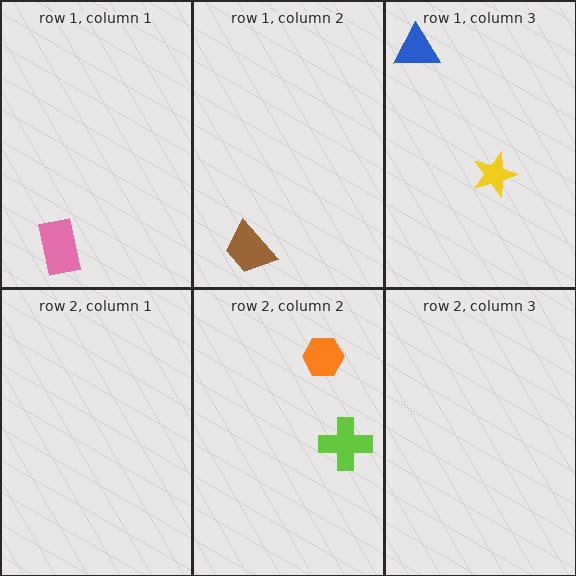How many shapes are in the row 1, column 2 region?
1.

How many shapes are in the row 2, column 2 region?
2.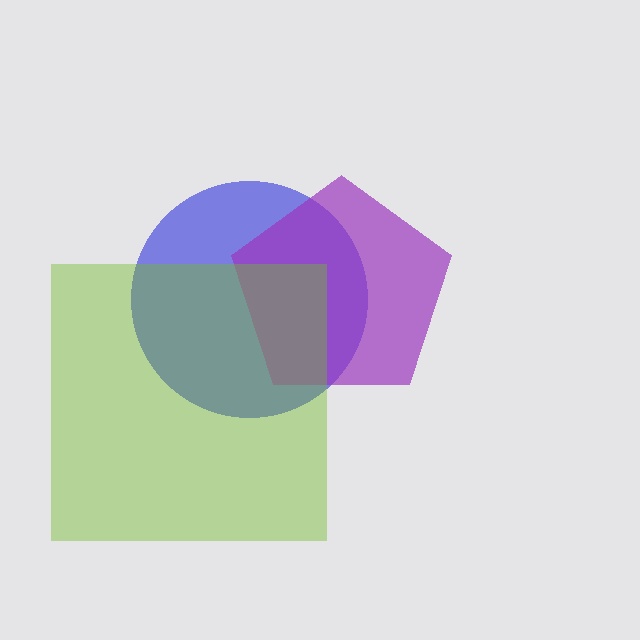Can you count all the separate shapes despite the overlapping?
Yes, there are 3 separate shapes.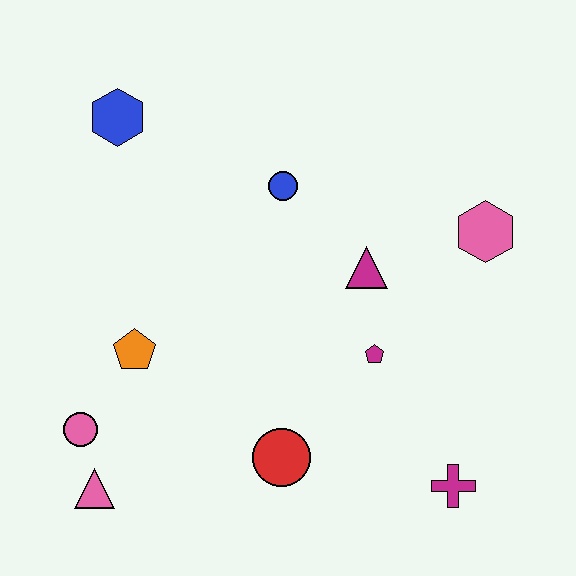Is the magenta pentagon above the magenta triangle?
No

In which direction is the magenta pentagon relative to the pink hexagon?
The magenta pentagon is below the pink hexagon.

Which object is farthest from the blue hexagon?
The magenta cross is farthest from the blue hexagon.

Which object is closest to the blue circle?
The magenta triangle is closest to the blue circle.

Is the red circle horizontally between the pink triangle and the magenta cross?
Yes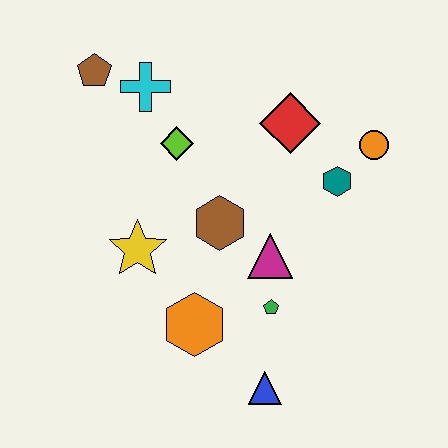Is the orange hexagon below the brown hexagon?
Yes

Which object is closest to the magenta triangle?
The green pentagon is closest to the magenta triangle.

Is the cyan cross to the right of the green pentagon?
No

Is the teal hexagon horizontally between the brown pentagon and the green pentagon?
No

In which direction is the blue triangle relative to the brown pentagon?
The blue triangle is below the brown pentagon.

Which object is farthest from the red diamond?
The blue triangle is farthest from the red diamond.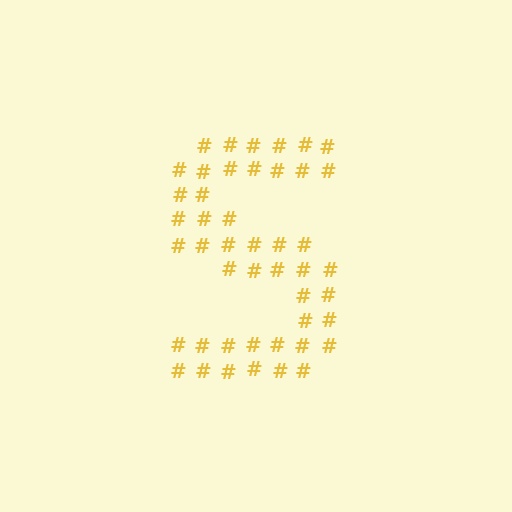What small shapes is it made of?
It is made of small hash symbols.